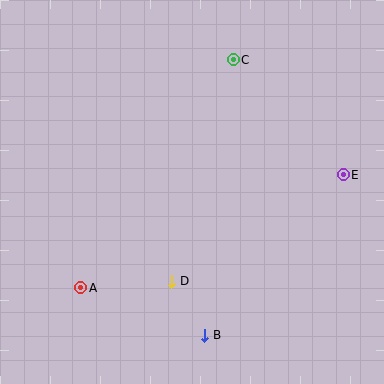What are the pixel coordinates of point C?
Point C is at (233, 60).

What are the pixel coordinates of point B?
Point B is at (205, 335).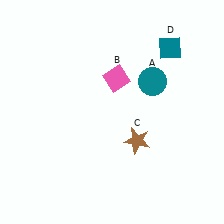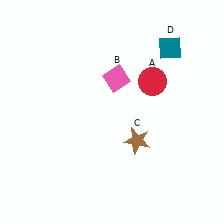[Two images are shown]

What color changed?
The circle (A) changed from teal in Image 1 to red in Image 2.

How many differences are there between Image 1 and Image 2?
There is 1 difference between the two images.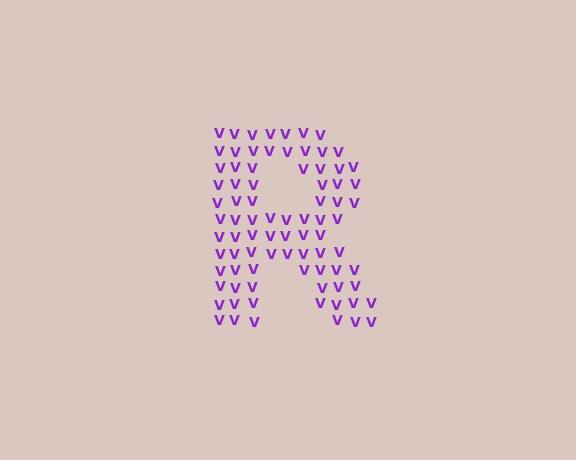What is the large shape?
The large shape is the letter R.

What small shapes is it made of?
It is made of small letter V's.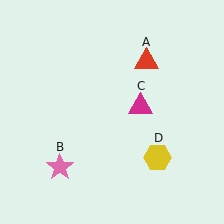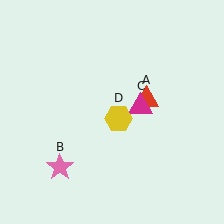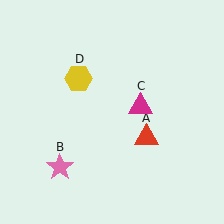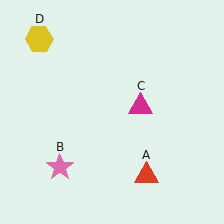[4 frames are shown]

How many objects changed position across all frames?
2 objects changed position: red triangle (object A), yellow hexagon (object D).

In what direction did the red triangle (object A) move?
The red triangle (object A) moved down.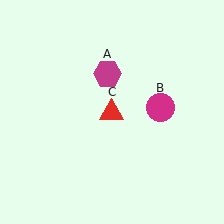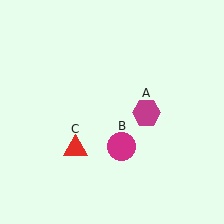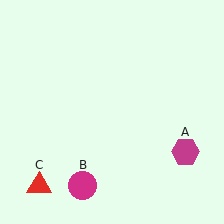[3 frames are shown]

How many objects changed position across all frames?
3 objects changed position: magenta hexagon (object A), magenta circle (object B), red triangle (object C).